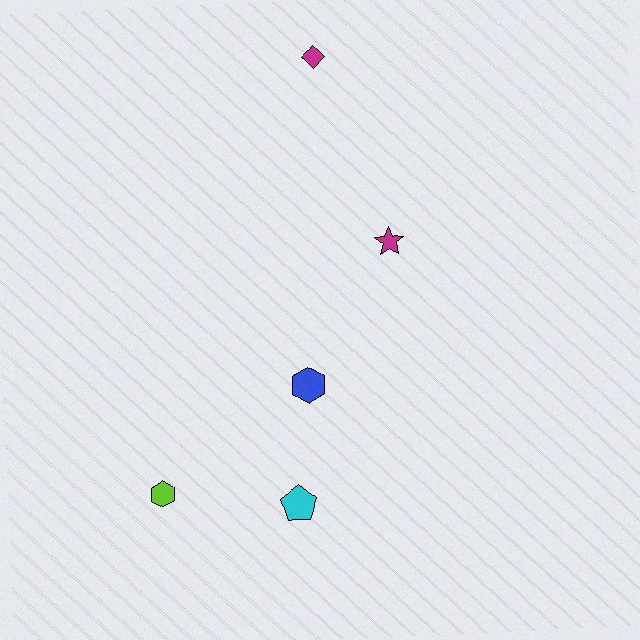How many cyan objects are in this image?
There is 1 cyan object.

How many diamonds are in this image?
There is 1 diamond.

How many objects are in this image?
There are 5 objects.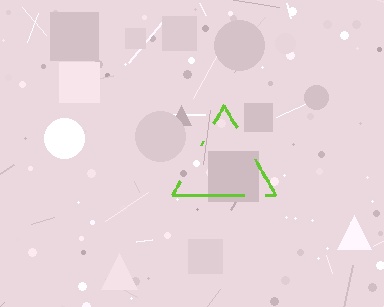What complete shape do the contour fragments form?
The contour fragments form a triangle.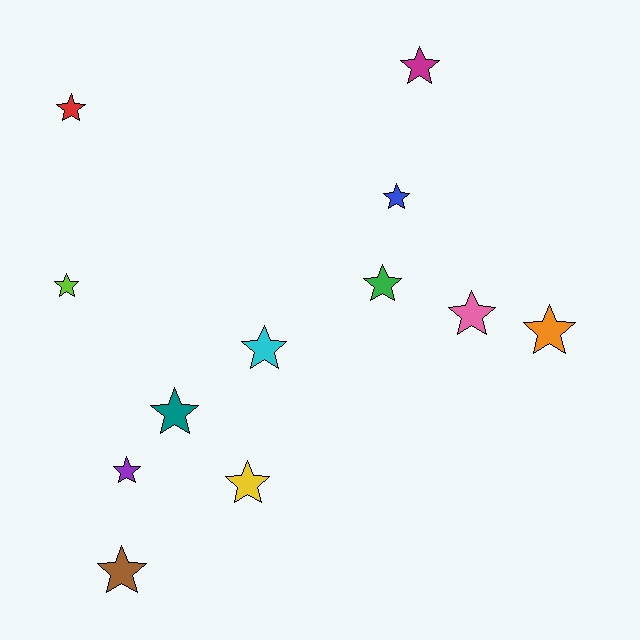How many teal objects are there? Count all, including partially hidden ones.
There is 1 teal object.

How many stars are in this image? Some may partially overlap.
There are 12 stars.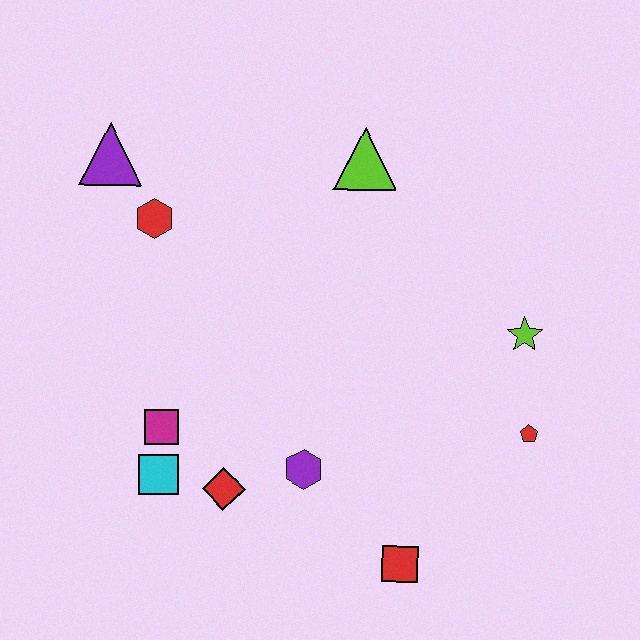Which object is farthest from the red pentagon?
The purple triangle is farthest from the red pentagon.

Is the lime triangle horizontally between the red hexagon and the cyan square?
No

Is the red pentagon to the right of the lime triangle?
Yes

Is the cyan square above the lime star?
No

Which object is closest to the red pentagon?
The lime star is closest to the red pentagon.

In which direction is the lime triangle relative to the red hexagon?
The lime triangle is to the right of the red hexagon.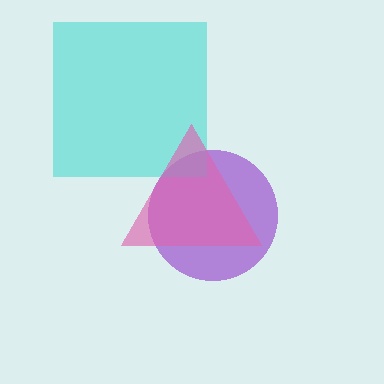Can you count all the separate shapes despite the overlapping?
Yes, there are 3 separate shapes.